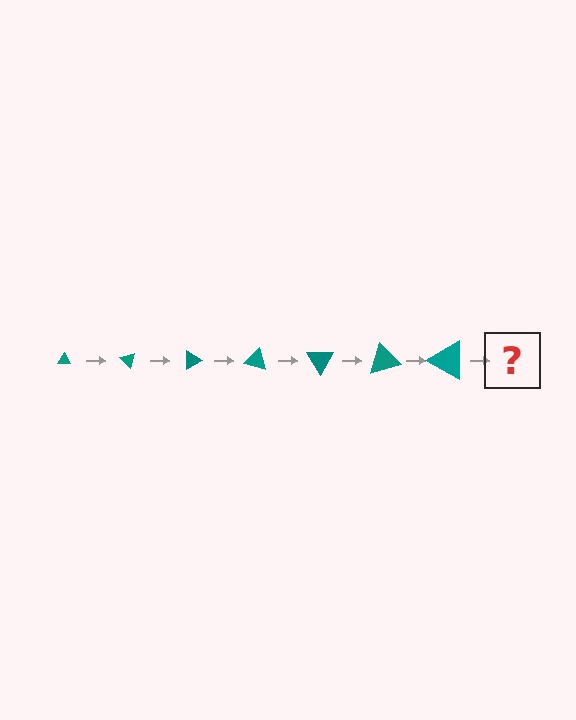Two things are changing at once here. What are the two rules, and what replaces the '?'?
The two rules are that the triangle grows larger each step and it rotates 45 degrees each step. The '?' should be a triangle, larger than the previous one and rotated 315 degrees from the start.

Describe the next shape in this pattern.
It should be a triangle, larger than the previous one and rotated 315 degrees from the start.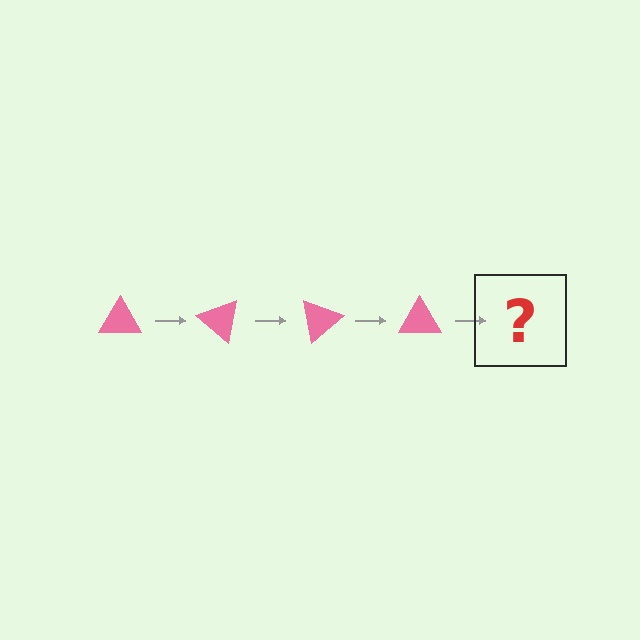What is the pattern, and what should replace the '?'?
The pattern is that the triangle rotates 40 degrees each step. The '?' should be a pink triangle rotated 160 degrees.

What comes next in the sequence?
The next element should be a pink triangle rotated 160 degrees.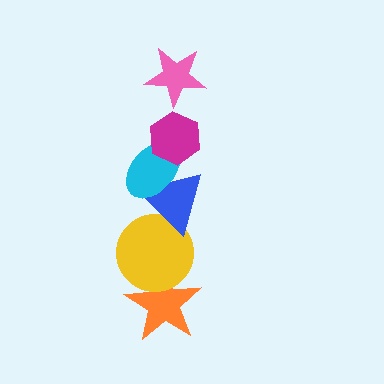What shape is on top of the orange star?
The yellow circle is on top of the orange star.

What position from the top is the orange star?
The orange star is 6th from the top.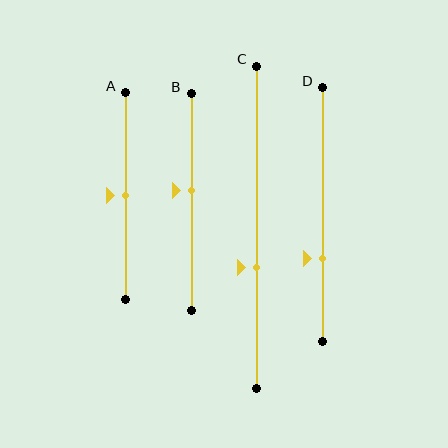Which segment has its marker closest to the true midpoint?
Segment A has its marker closest to the true midpoint.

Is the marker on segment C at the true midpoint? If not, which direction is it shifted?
No, the marker on segment C is shifted downward by about 13% of the segment length.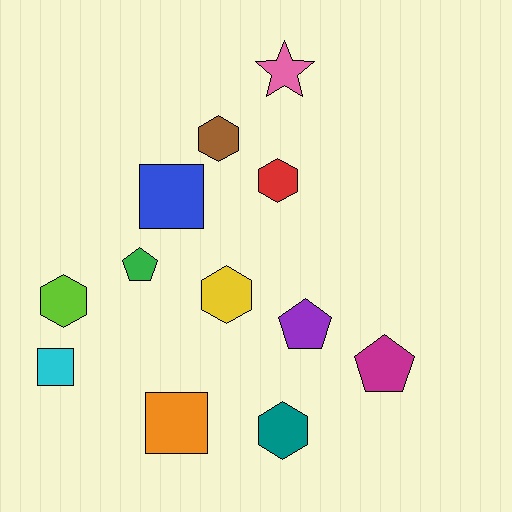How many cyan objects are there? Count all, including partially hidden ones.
There is 1 cyan object.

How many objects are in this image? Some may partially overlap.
There are 12 objects.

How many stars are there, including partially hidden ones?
There is 1 star.